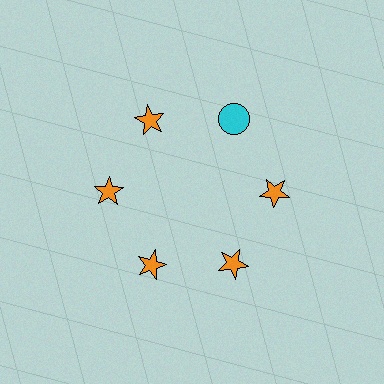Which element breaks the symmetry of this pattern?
The cyan circle at roughly the 1 o'clock position breaks the symmetry. All other shapes are orange stars.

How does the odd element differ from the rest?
It differs in both color (cyan instead of orange) and shape (circle instead of star).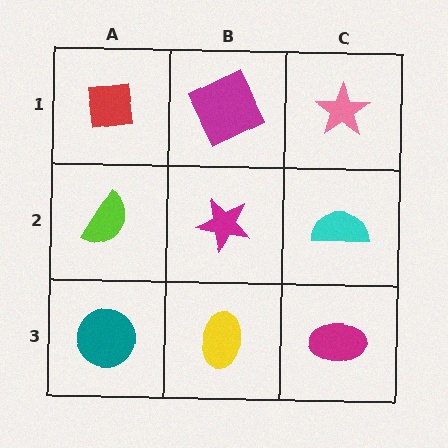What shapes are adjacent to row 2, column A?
A red square (row 1, column A), a teal circle (row 3, column A), a magenta star (row 2, column B).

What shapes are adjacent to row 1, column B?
A magenta star (row 2, column B), a red square (row 1, column A), a pink star (row 1, column C).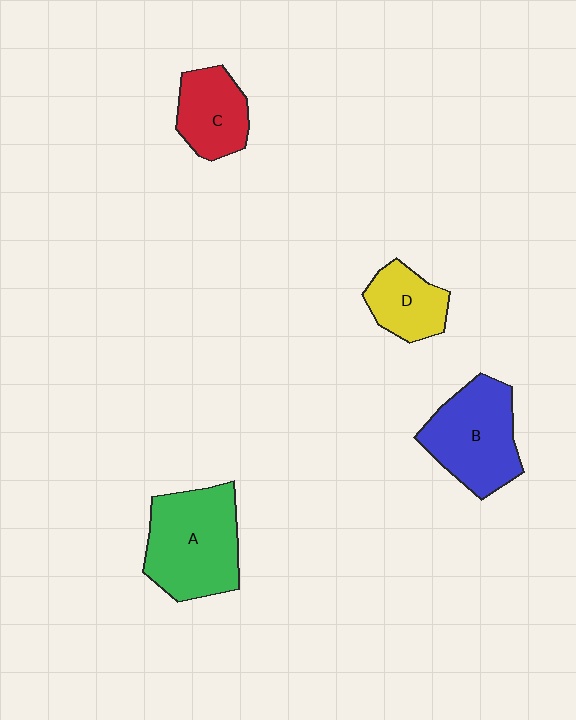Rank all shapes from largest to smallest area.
From largest to smallest: A (green), B (blue), C (red), D (yellow).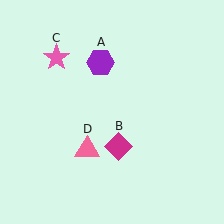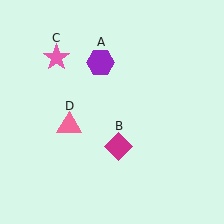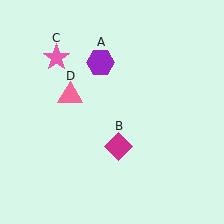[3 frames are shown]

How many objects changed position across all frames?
1 object changed position: pink triangle (object D).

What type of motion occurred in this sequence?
The pink triangle (object D) rotated clockwise around the center of the scene.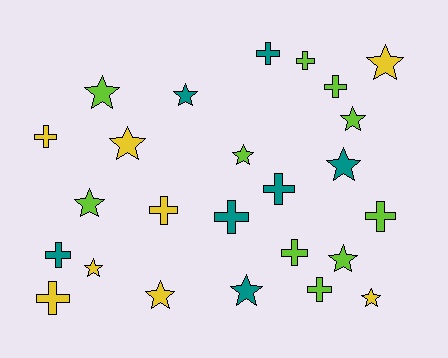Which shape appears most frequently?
Star, with 13 objects.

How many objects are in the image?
There are 25 objects.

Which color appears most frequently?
Lime, with 10 objects.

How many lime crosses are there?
There are 5 lime crosses.